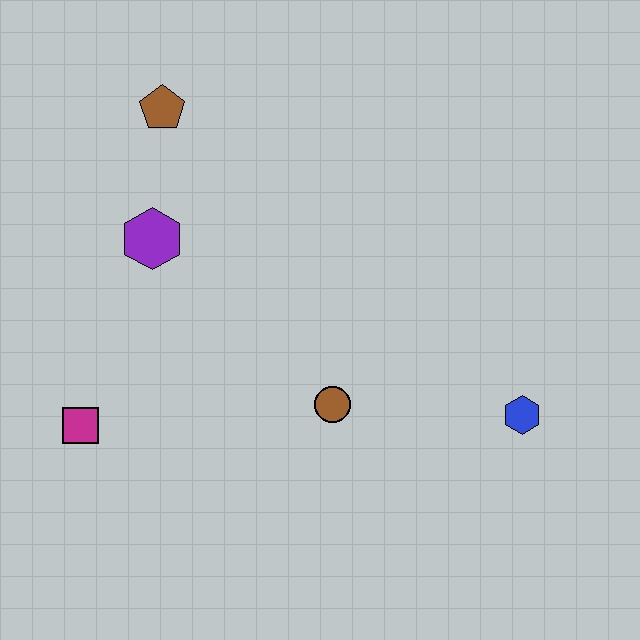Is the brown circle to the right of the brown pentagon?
Yes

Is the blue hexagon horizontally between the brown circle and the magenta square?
No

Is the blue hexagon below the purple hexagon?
Yes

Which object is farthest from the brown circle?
The brown pentagon is farthest from the brown circle.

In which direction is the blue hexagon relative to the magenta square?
The blue hexagon is to the right of the magenta square.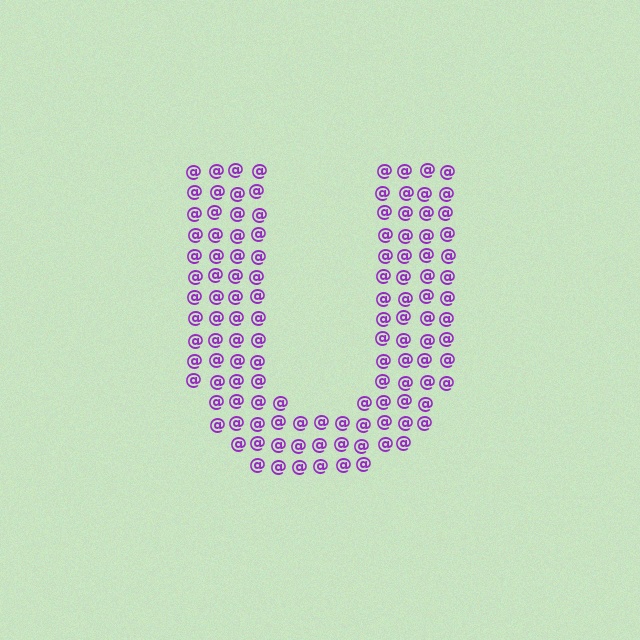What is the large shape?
The large shape is the letter U.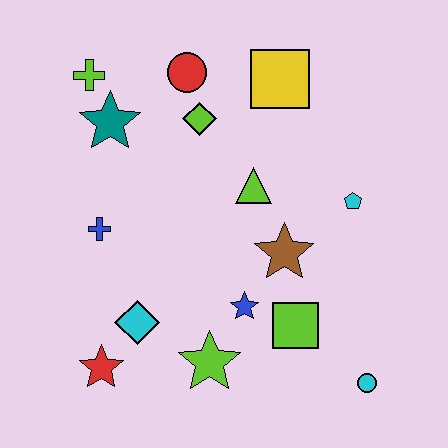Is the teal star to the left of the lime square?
Yes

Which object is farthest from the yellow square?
The red star is farthest from the yellow square.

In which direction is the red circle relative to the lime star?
The red circle is above the lime star.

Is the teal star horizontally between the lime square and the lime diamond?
No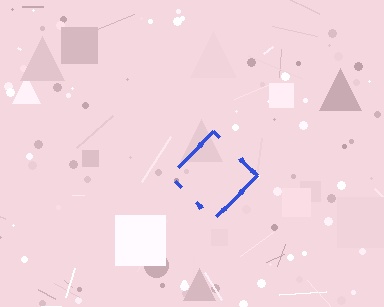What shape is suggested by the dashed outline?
The dashed outline suggests a diamond.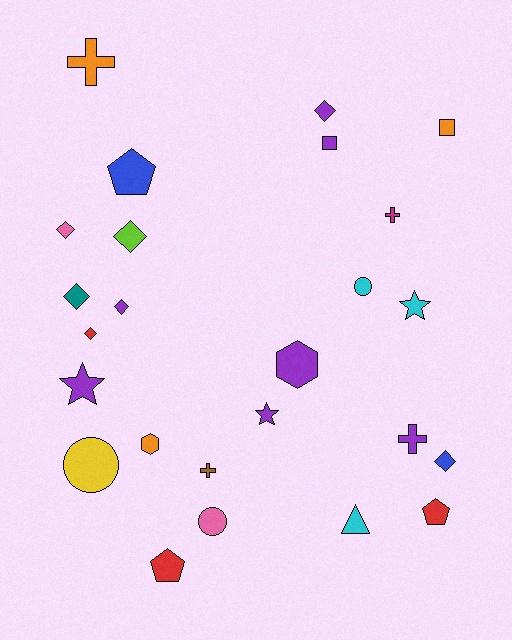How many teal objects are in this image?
There is 1 teal object.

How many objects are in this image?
There are 25 objects.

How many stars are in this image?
There are 3 stars.